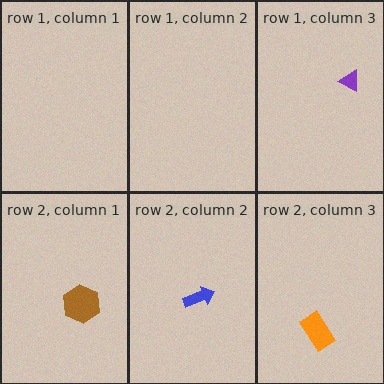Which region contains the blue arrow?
The row 2, column 2 region.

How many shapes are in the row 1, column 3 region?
1.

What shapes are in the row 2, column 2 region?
The blue arrow.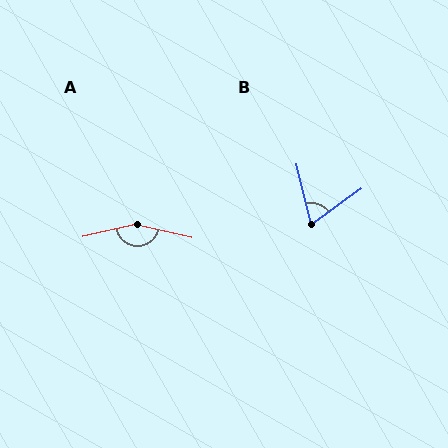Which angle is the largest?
A, at approximately 154 degrees.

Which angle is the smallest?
B, at approximately 67 degrees.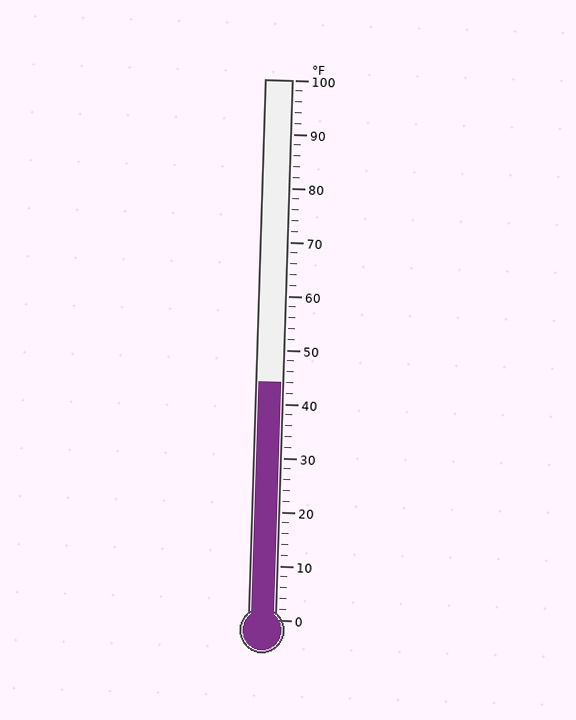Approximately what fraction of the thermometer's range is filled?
The thermometer is filled to approximately 45% of its range.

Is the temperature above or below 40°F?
The temperature is above 40°F.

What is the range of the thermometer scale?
The thermometer scale ranges from 0°F to 100°F.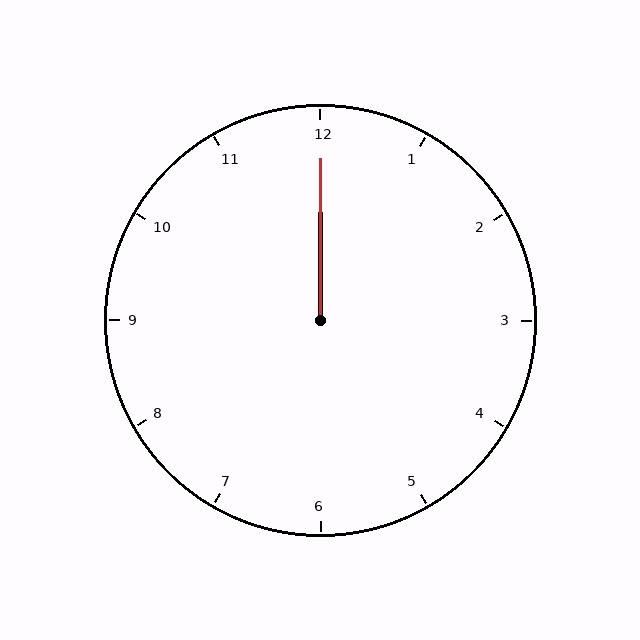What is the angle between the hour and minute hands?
Approximately 0 degrees.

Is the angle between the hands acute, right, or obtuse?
It is acute.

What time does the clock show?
12:00.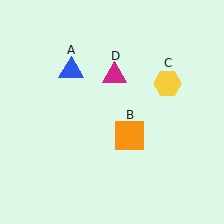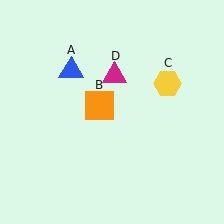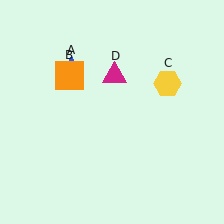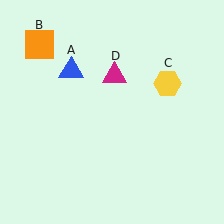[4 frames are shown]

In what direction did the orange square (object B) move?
The orange square (object B) moved up and to the left.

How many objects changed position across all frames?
1 object changed position: orange square (object B).